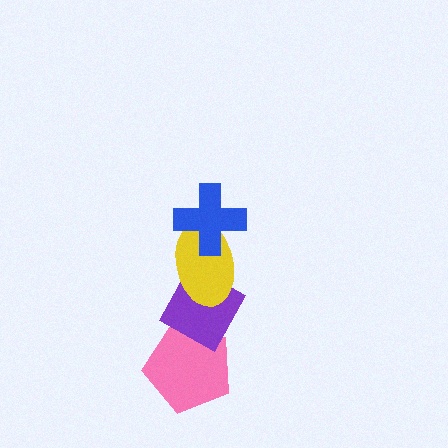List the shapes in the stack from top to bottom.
From top to bottom: the blue cross, the yellow ellipse, the purple diamond, the pink pentagon.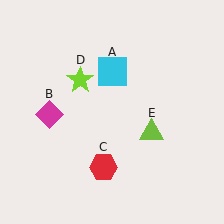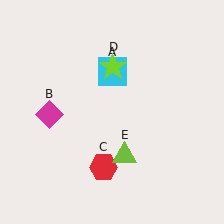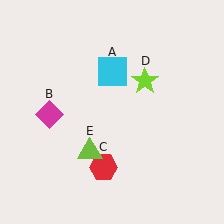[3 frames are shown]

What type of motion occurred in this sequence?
The lime star (object D), lime triangle (object E) rotated clockwise around the center of the scene.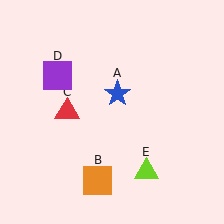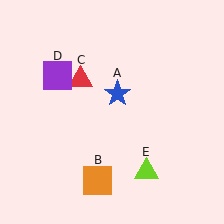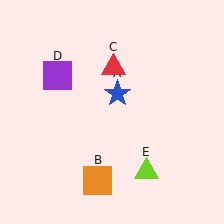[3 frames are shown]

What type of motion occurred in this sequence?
The red triangle (object C) rotated clockwise around the center of the scene.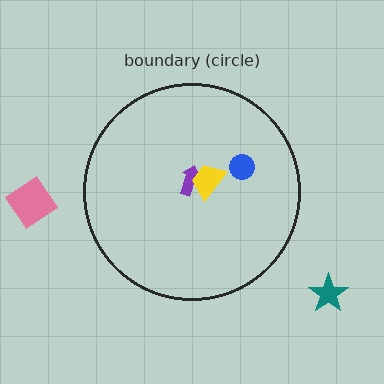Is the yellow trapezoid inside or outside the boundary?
Inside.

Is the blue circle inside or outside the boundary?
Inside.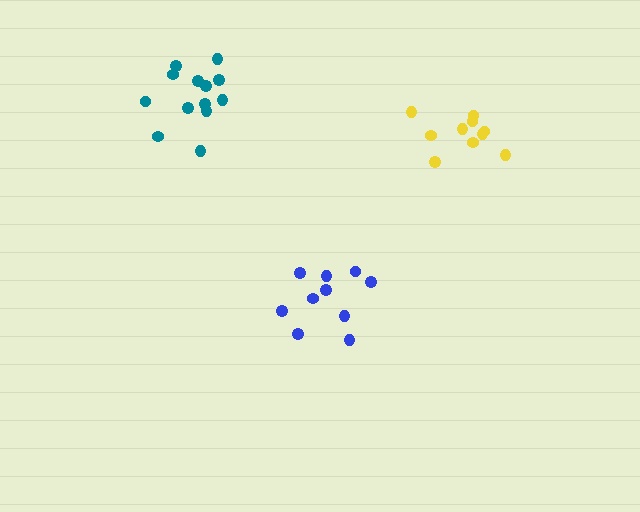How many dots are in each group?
Group 1: 10 dots, Group 2: 10 dots, Group 3: 13 dots (33 total).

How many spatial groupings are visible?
There are 3 spatial groupings.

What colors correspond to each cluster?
The clusters are colored: blue, yellow, teal.